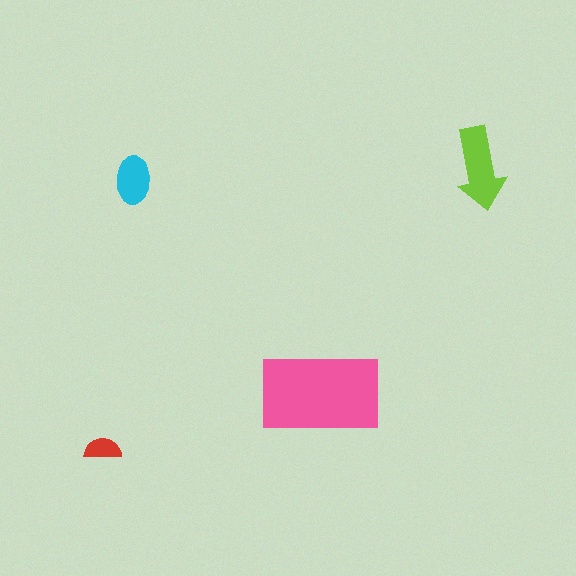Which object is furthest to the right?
The lime arrow is rightmost.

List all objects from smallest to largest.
The red semicircle, the cyan ellipse, the lime arrow, the pink rectangle.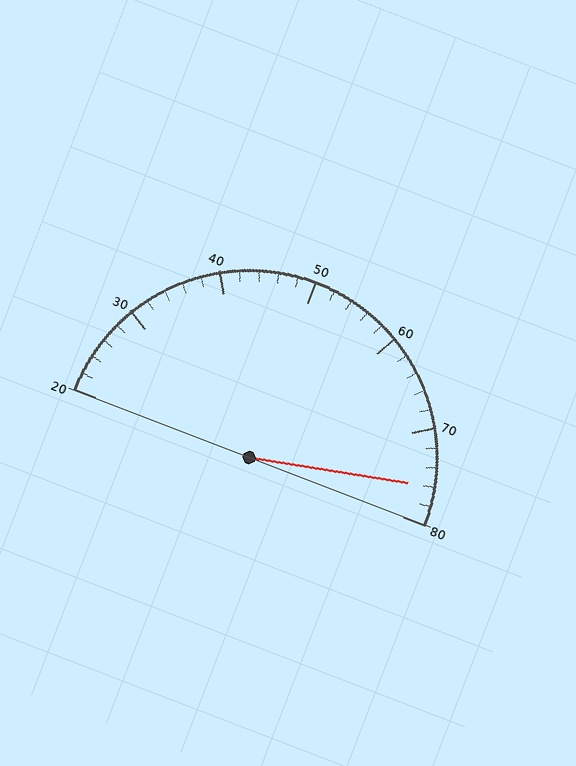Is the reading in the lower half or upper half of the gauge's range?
The reading is in the upper half of the range (20 to 80).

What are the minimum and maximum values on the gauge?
The gauge ranges from 20 to 80.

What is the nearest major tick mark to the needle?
The nearest major tick mark is 80.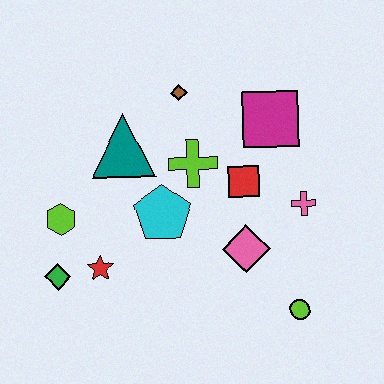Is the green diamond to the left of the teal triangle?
Yes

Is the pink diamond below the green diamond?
No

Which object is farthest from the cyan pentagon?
The lime circle is farthest from the cyan pentagon.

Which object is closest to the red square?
The lime cross is closest to the red square.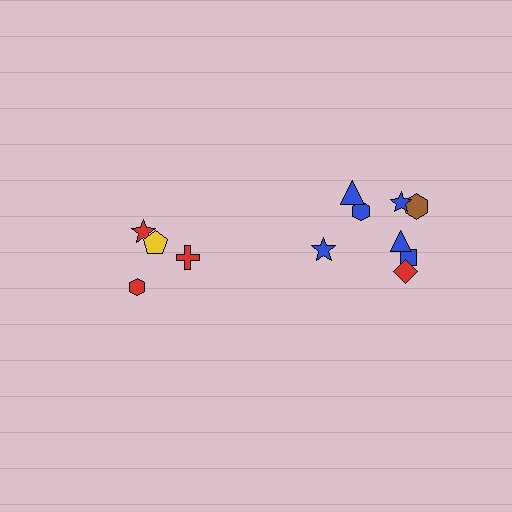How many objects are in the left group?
There are 4 objects.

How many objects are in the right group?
There are 8 objects.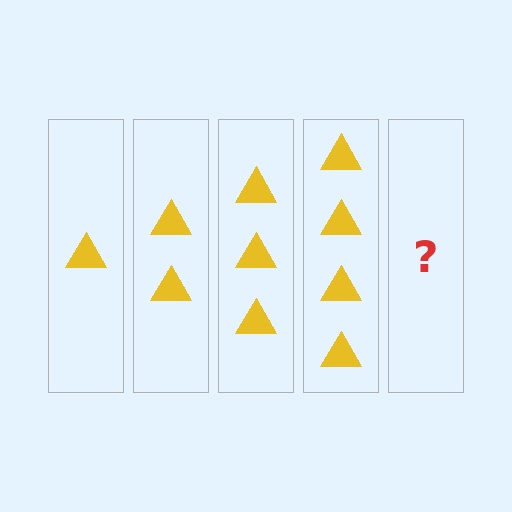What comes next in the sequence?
The next element should be 5 triangles.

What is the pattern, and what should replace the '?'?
The pattern is that each step adds one more triangle. The '?' should be 5 triangles.